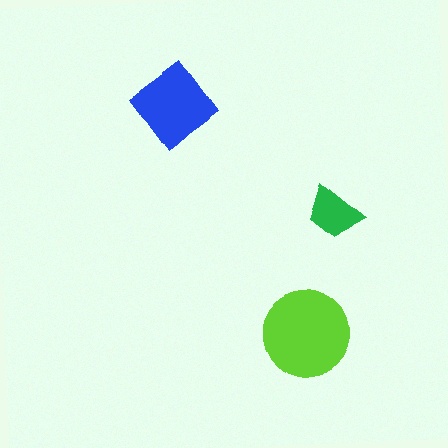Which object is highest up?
The blue diamond is topmost.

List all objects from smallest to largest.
The green trapezoid, the blue diamond, the lime circle.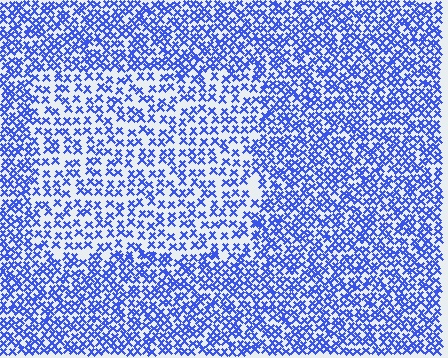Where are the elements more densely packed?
The elements are more densely packed outside the rectangle boundary.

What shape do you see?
I see a rectangle.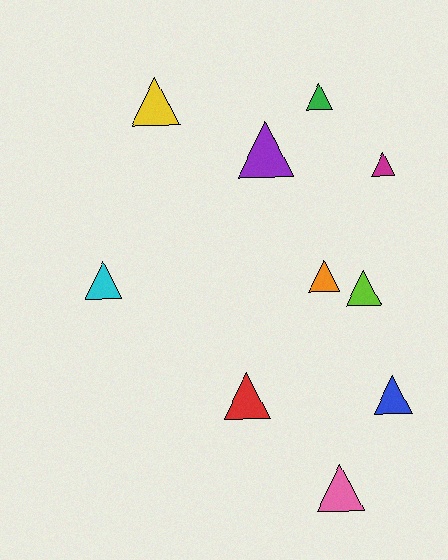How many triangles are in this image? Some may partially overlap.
There are 10 triangles.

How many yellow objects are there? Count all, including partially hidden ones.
There is 1 yellow object.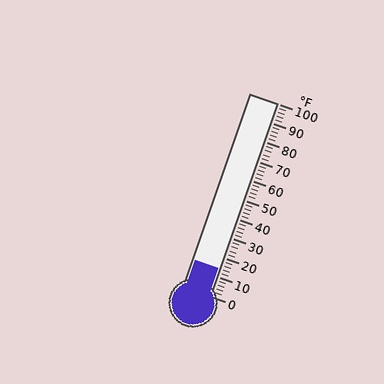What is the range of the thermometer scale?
The thermometer scale ranges from 0°F to 100°F.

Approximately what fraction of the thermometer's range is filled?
The thermometer is filled to approximately 15% of its range.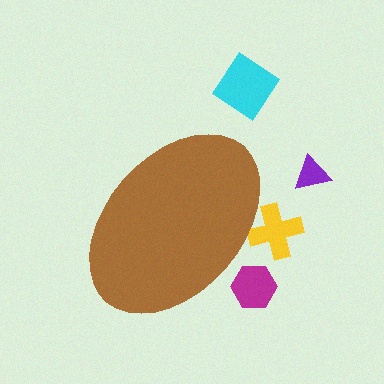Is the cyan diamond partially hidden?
No, the cyan diamond is fully visible.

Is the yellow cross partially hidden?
Yes, the yellow cross is partially hidden behind the brown ellipse.